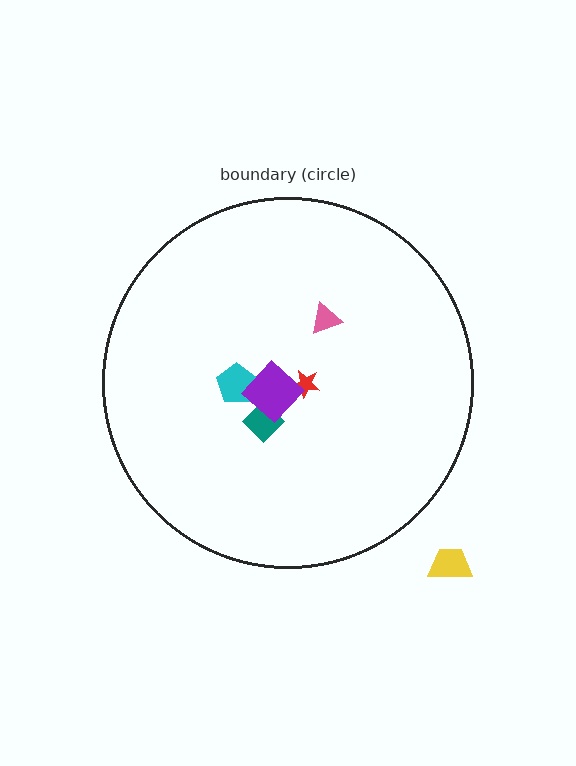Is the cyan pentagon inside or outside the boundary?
Inside.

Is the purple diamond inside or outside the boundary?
Inside.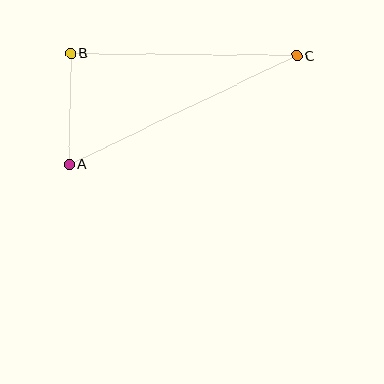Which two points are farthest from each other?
Points A and C are farthest from each other.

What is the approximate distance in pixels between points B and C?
The distance between B and C is approximately 226 pixels.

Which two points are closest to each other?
Points A and B are closest to each other.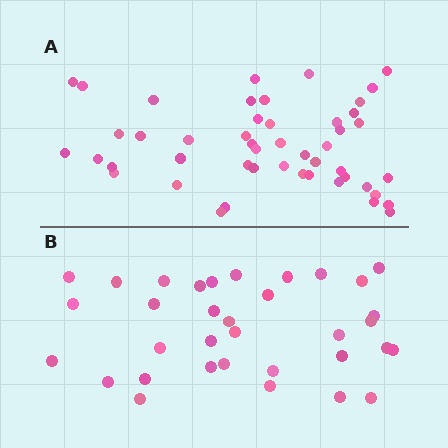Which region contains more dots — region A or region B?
Region A (the top region) has more dots.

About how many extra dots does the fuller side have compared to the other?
Region A has approximately 15 more dots than region B.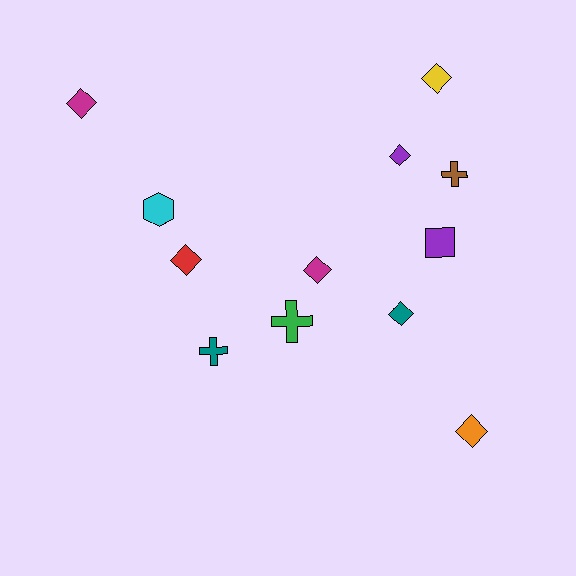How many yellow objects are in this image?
There is 1 yellow object.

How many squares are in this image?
There is 1 square.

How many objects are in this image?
There are 12 objects.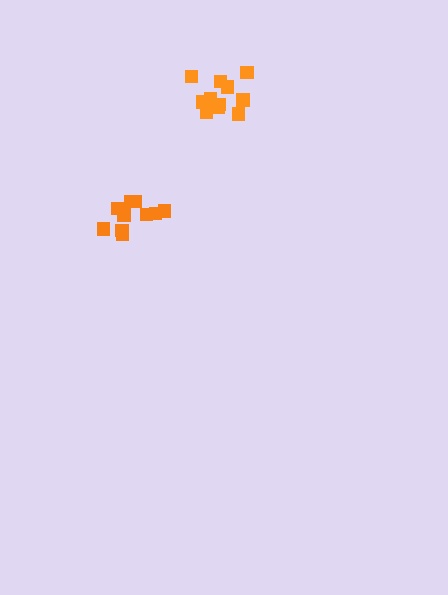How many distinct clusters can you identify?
There are 2 distinct clusters.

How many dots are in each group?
Group 1: 11 dots, Group 2: 10 dots (21 total).